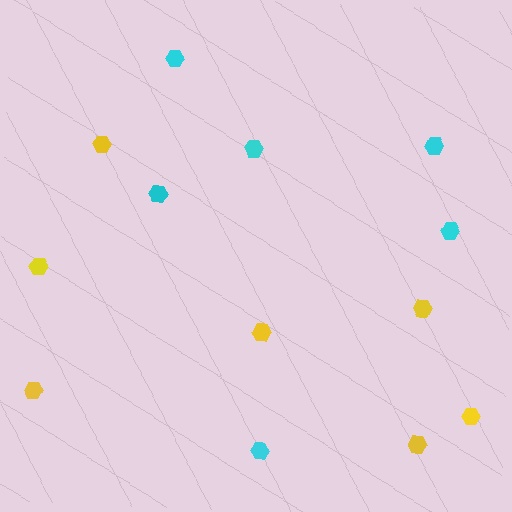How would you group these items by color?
There are 2 groups: one group of yellow hexagons (7) and one group of cyan hexagons (6).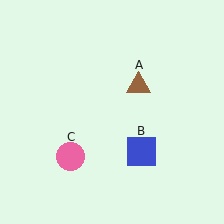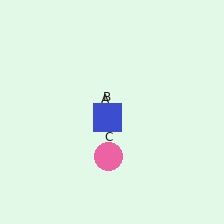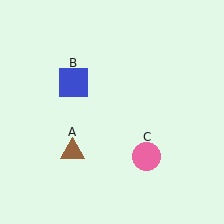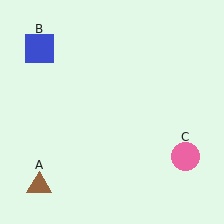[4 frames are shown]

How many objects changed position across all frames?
3 objects changed position: brown triangle (object A), blue square (object B), pink circle (object C).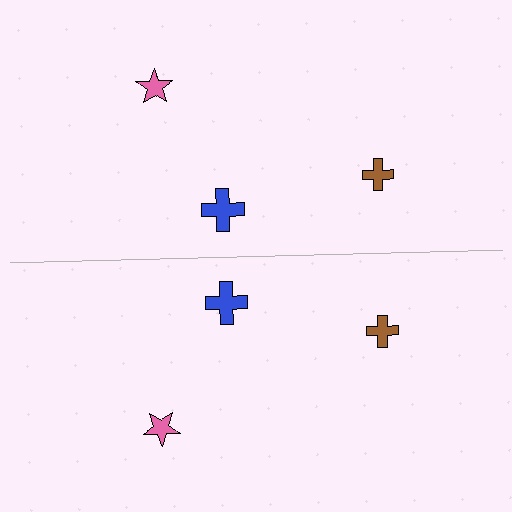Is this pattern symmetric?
Yes, this pattern has bilateral (reflection) symmetry.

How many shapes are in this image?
There are 6 shapes in this image.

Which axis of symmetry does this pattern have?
The pattern has a horizontal axis of symmetry running through the center of the image.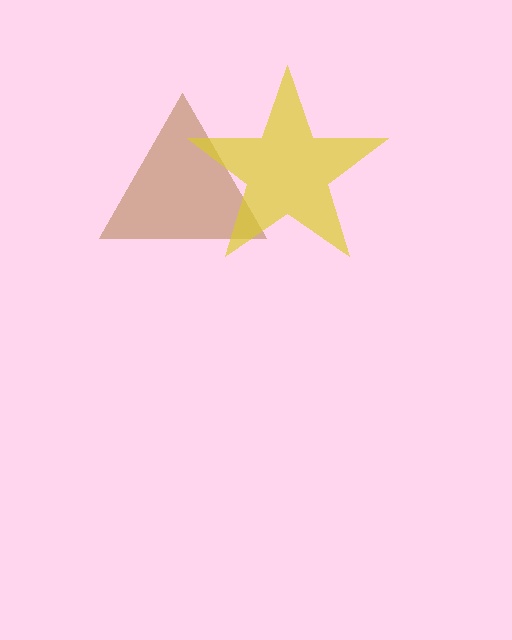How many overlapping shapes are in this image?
There are 2 overlapping shapes in the image.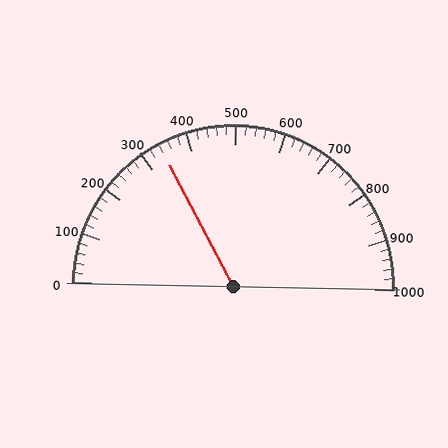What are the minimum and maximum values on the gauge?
The gauge ranges from 0 to 1000.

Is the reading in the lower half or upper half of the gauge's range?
The reading is in the lower half of the range (0 to 1000).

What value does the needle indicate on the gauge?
The needle indicates approximately 340.